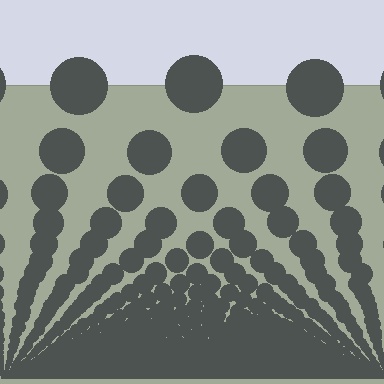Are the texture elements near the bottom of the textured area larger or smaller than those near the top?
Smaller. The gradient is inverted — elements near the bottom are smaller and denser.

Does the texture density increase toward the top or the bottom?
Density increases toward the bottom.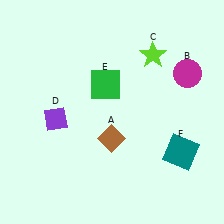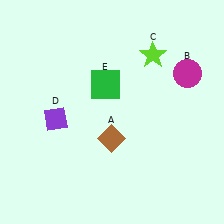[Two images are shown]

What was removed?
The teal square (F) was removed in Image 2.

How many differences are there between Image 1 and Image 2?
There is 1 difference between the two images.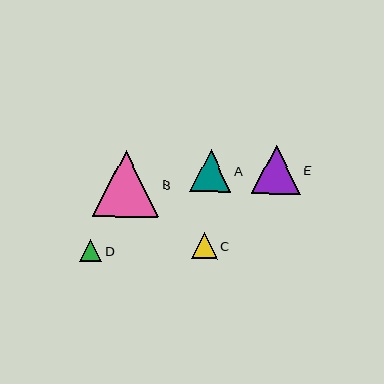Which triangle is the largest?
Triangle B is the largest with a size of approximately 67 pixels.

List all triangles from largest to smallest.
From largest to smallest: B, E, A, C, D.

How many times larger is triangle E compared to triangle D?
Triangle E is approximately 2.2 times the size of triangle D.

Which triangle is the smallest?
Triangle D is the smallest with a size of approximately 22 pixels.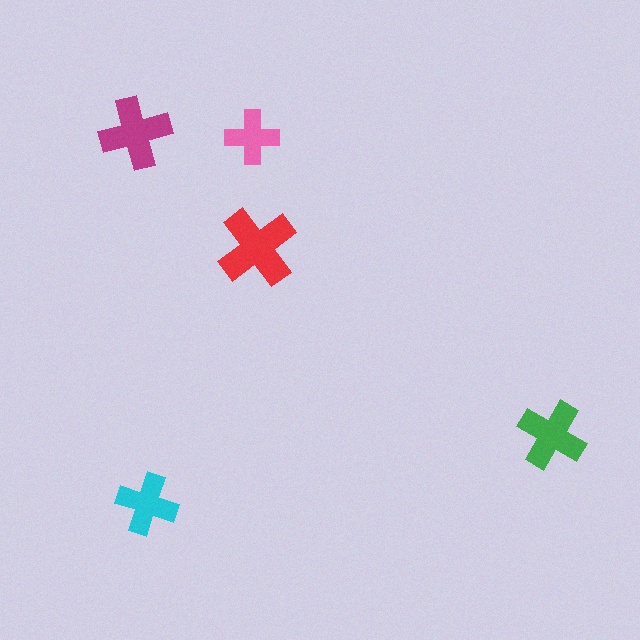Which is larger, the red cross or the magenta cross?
The red one.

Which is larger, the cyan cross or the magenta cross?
The magenta one.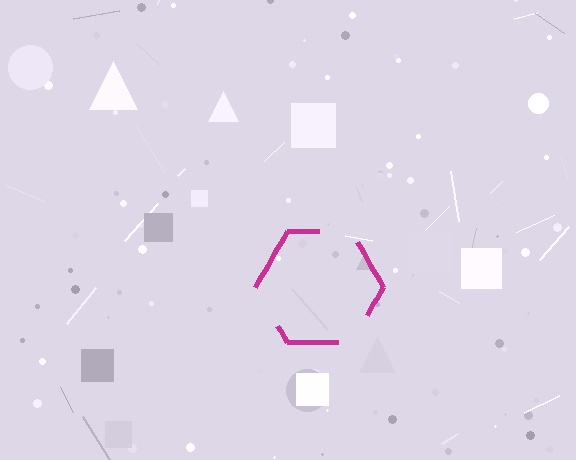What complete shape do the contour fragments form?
The contour fragments form a hexagon.